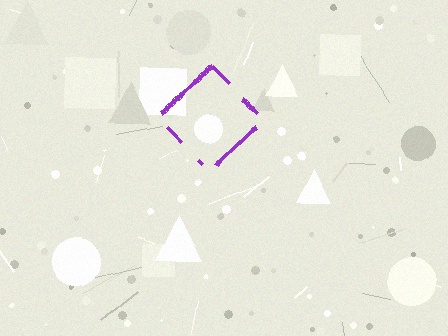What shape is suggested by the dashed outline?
The dashed outline suggests a diamond.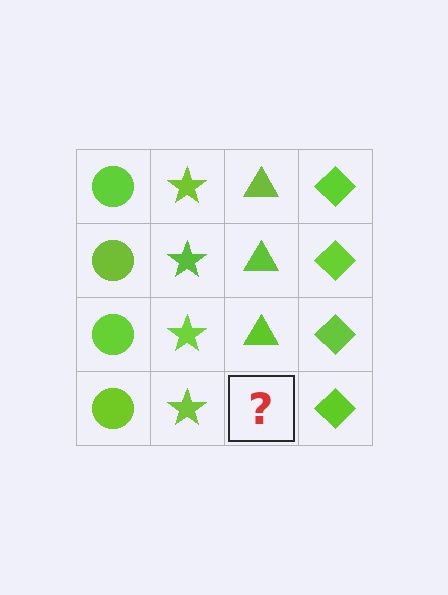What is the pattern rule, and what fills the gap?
The rule is that each column has a consistent shape. The gap should be filled with a lime triangle.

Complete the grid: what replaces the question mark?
The question mark should be replaced with a lime triangle.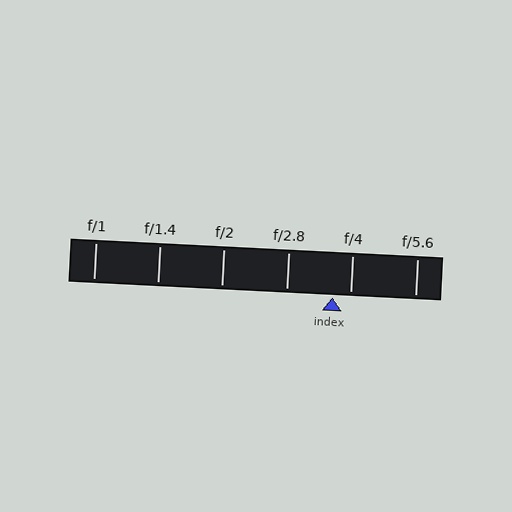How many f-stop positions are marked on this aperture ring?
There are 6 f-stop positions marked.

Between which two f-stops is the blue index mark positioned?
The index mark is between f/2.8 and f/4.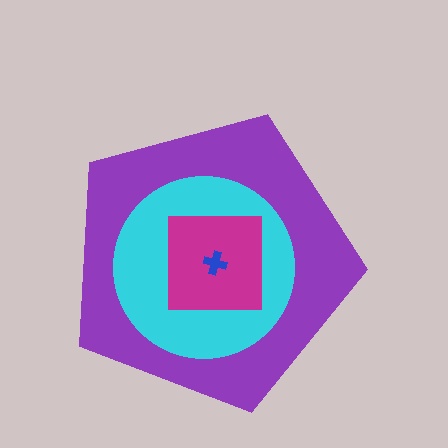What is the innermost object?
The blue cross.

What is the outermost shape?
The purple pentagon.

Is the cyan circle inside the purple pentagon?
Yes.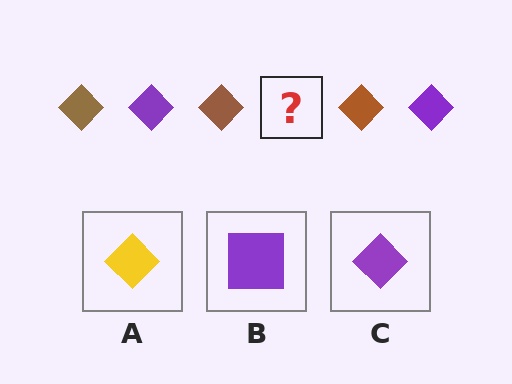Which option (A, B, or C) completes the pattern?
C.